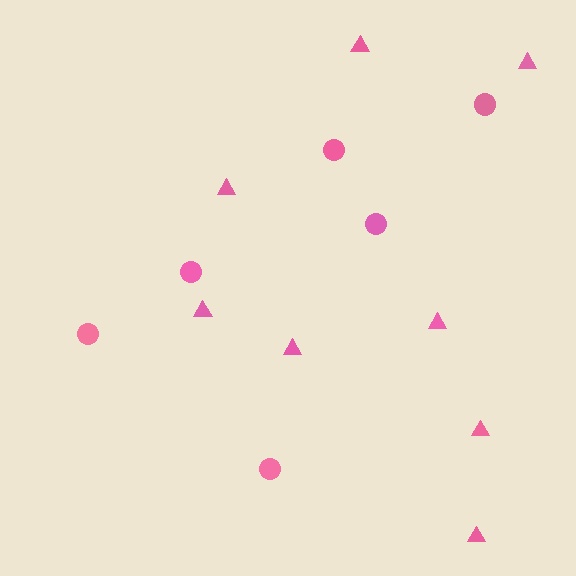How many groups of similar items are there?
There are 2 groups: one group of triangles (8) and one group of circles (6).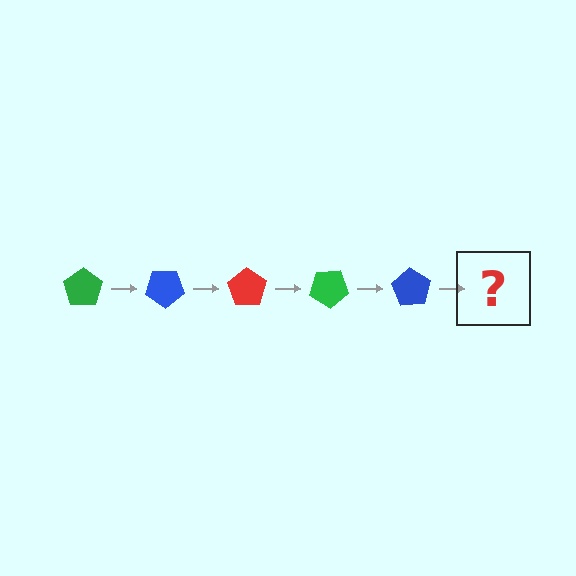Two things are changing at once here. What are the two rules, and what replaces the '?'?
The two rules are that it rotates 35 degrees each step and the color cycles through green, blue, and red. The '?' should be a red pentagon, rotated 175 degrees from the start.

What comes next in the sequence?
The next element should be a red pentagon, rotated 175 degrees from the start.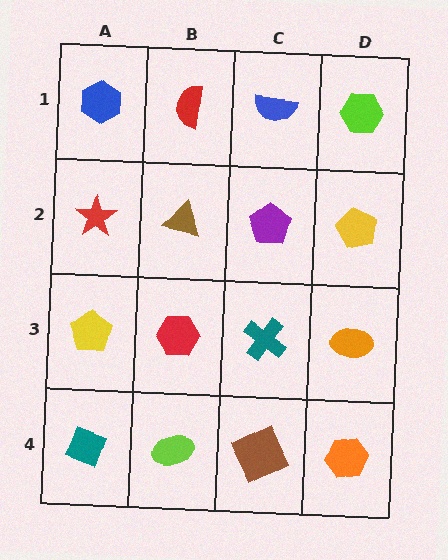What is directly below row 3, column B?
A lime ellipse.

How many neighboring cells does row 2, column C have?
4.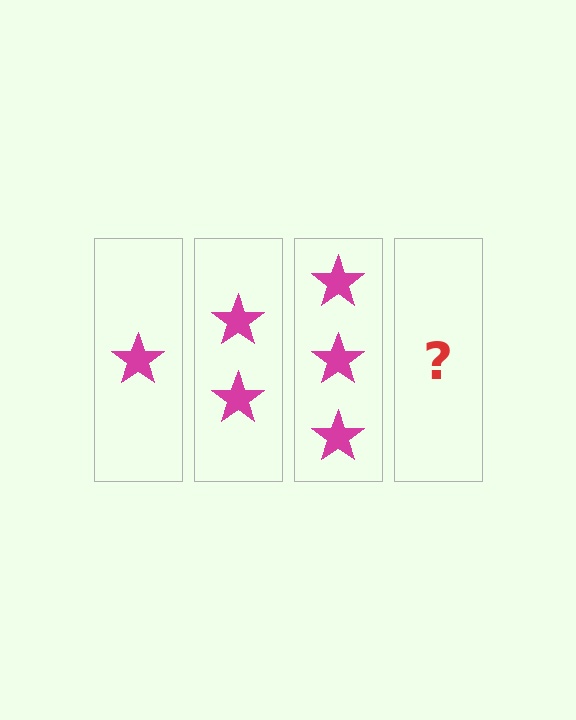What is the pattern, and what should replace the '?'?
The pattern is that each step adds one more star. The '?' should be 4 stars.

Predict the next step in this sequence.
The next step is 4 stars.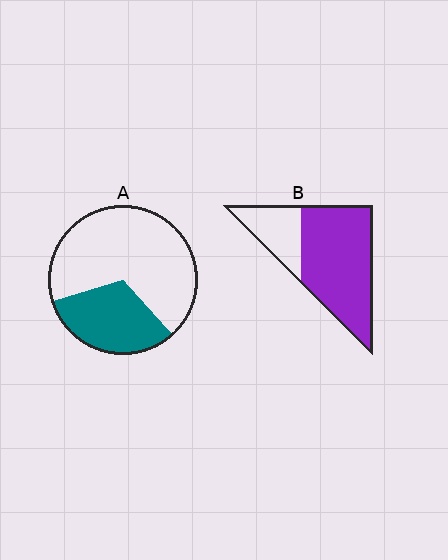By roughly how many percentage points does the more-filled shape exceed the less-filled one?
By roughly 40 percentage points (B over A).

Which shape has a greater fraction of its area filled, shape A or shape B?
Shape B.